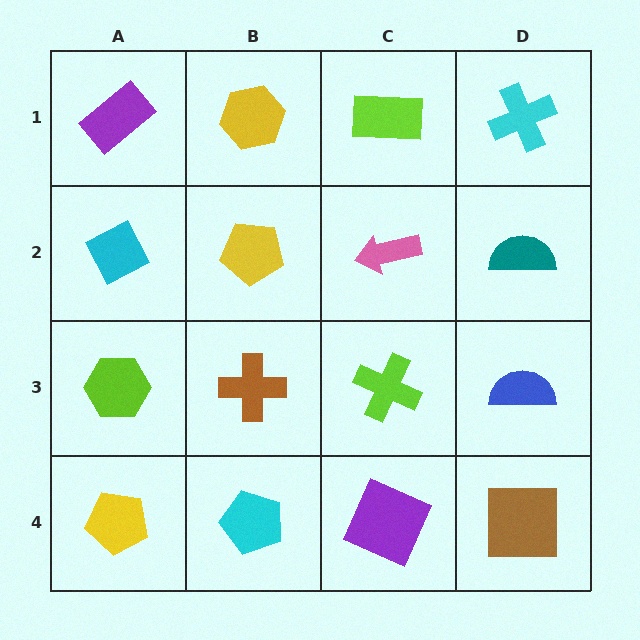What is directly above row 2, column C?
A lime rectangle.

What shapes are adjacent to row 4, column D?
A blue semicircle (row 3, column D), a purple square (row 4, column C).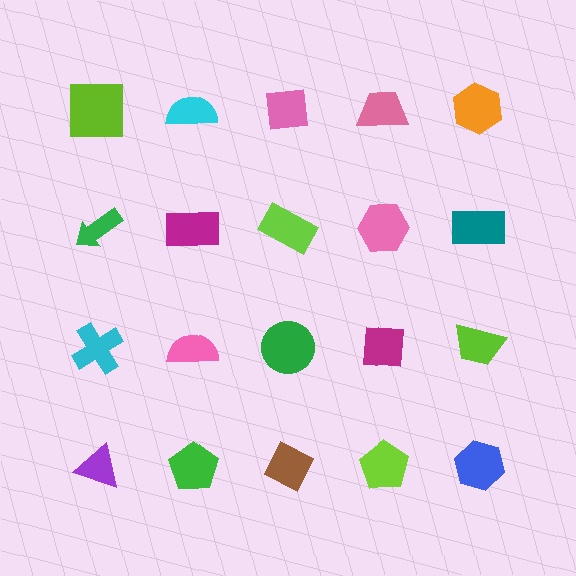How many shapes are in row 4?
5 shapes.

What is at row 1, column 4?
A pink trapezoid.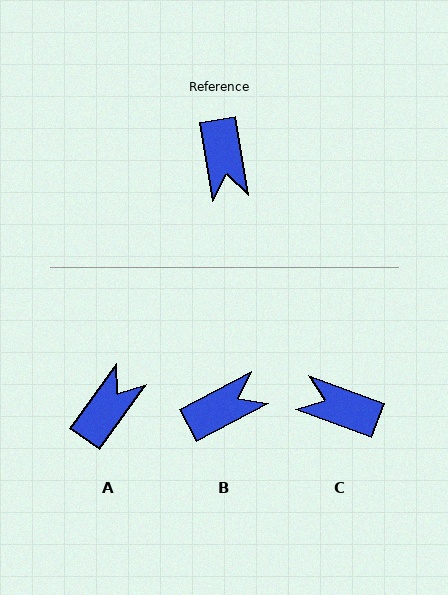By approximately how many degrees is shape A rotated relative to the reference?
Approximately 135 degrees counter-clockwise.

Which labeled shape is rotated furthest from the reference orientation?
A, about 135 degrees away.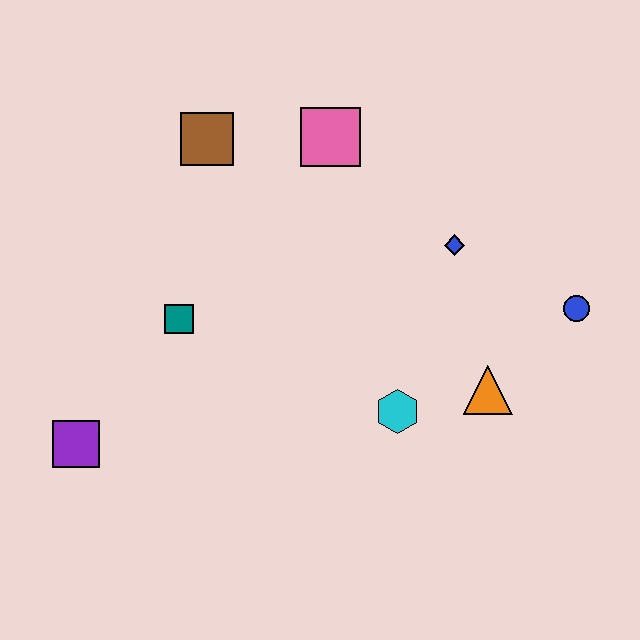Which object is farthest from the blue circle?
The purple square is farthest from the blue circle.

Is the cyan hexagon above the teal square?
No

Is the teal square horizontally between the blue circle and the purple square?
Yes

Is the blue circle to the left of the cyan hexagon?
No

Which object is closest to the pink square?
The brown square is closest to the pink square.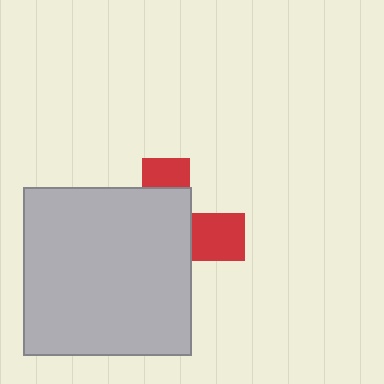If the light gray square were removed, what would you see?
You would see the complete red cross.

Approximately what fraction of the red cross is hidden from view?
Roughly 69% of the red cross is hidden behind the light gray square.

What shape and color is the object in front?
The object in front is a light gray square.